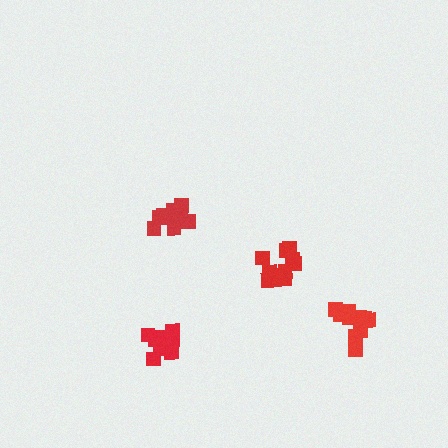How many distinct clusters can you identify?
There are 4 distinct clusters.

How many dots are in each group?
Group 1: 10 dots, Group 2: 14 dots, Group 3: 10 dots, Group 4: 13 dots (47 total).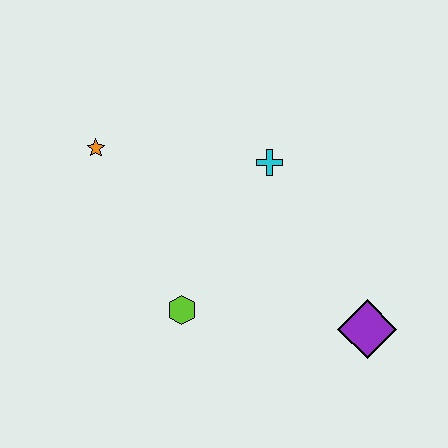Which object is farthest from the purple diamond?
The orange star is farthest from the purple diamond.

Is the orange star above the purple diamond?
Yes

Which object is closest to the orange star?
The cyan cross is closest to the orange star.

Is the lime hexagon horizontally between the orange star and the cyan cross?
Yes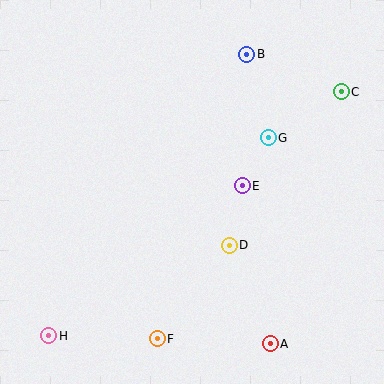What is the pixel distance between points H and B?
The distance between H and B is 344 pixels.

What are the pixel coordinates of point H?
Point H is at (49, 336).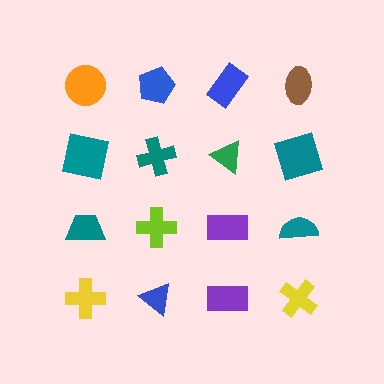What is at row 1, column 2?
A blue pentagon.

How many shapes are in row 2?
4 shapes.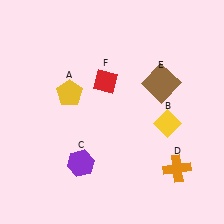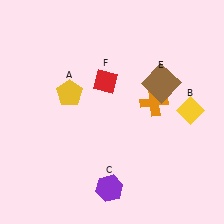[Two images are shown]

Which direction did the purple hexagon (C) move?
The purple hexagon (C) moved right.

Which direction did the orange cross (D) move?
The orange cross (D) moved up.